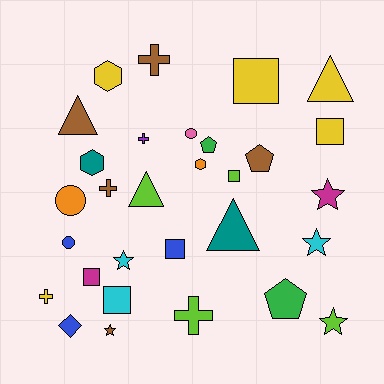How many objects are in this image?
There are 30 objects.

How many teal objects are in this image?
There are 2 teal objects.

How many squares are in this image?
There are 6 squares.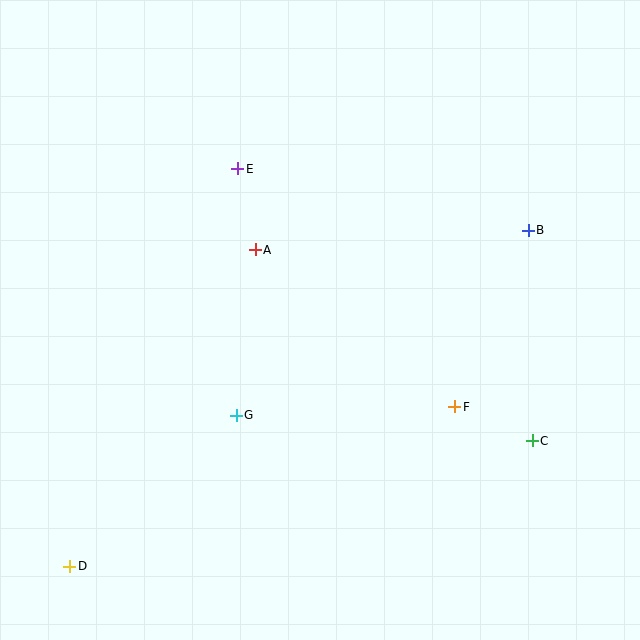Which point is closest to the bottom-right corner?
Point C is closest to the bottom-right corner.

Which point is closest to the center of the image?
Point A at (255, 250) is closest to the center.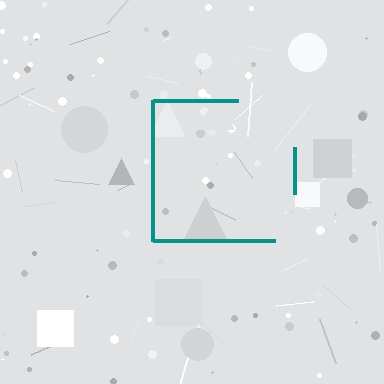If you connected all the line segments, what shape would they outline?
They would outline a square.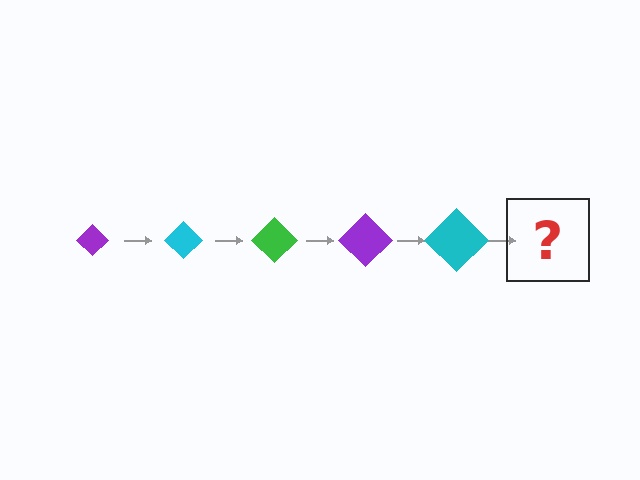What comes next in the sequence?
The next element should be a green diamond, larger than the previous one.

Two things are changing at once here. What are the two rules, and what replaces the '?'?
The two rules are that the diamond grows larger each step and the color cycles through purple, cyan, and green. The '?' should be a green diamond, larger than the previous one.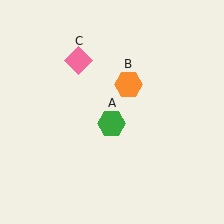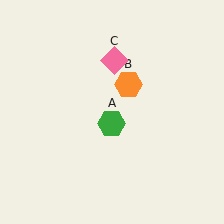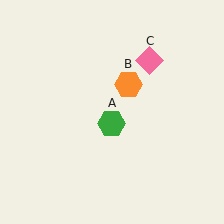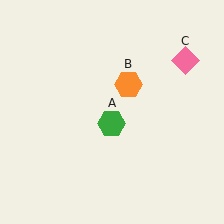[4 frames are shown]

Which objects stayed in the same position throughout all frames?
Green hexagon (object A) and orange hexagon (object B) remained stationary.